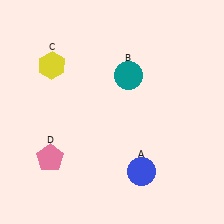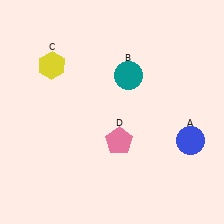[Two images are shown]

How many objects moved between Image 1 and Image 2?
2 objects moved between the two images.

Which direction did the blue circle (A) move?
The blue circle (A) moved right.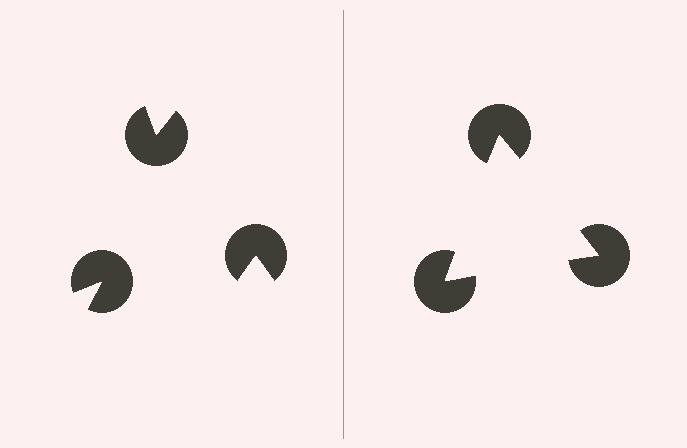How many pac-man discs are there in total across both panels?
6 — 3 on each side.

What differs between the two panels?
The pac-man discs are positioned identically on both sides; only the wedge orientations differ. On the right they align to a triangle; on the left they are misaligned.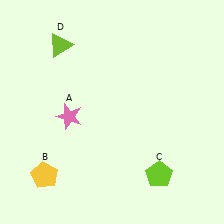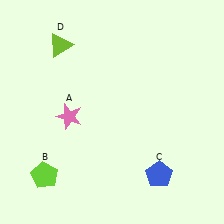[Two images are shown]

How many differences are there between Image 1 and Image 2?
There are 2 differences between the two images.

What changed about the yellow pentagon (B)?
In Image 1, B is yellow. In Image 2, it changed to lime.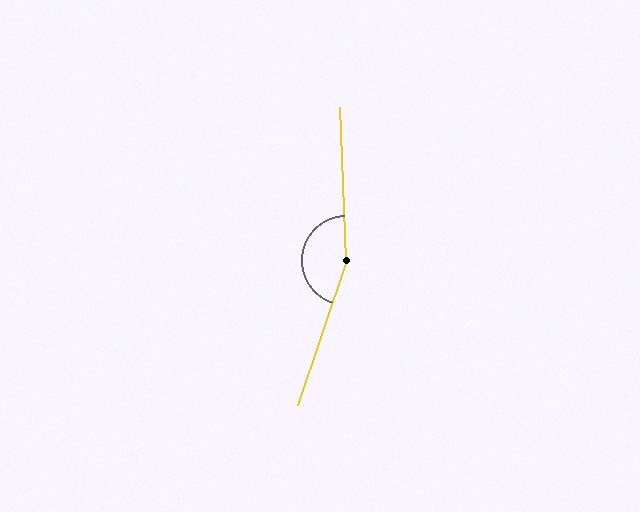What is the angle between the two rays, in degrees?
Approximately 159 degrees.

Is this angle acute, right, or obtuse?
It is obtuse.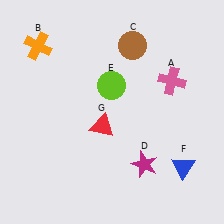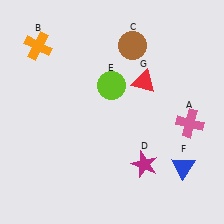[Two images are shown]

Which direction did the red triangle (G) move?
The red triangle (G) moved up.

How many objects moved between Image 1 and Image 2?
2 objects moved between the two images.